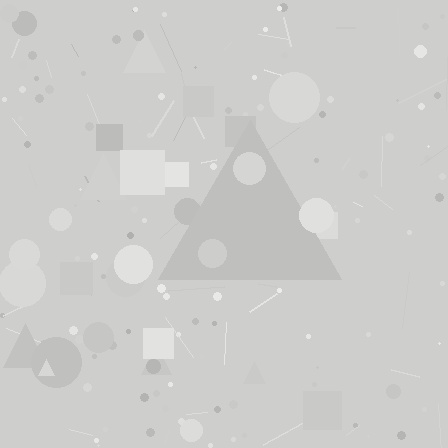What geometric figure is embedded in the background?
A triangle is embedded in the background.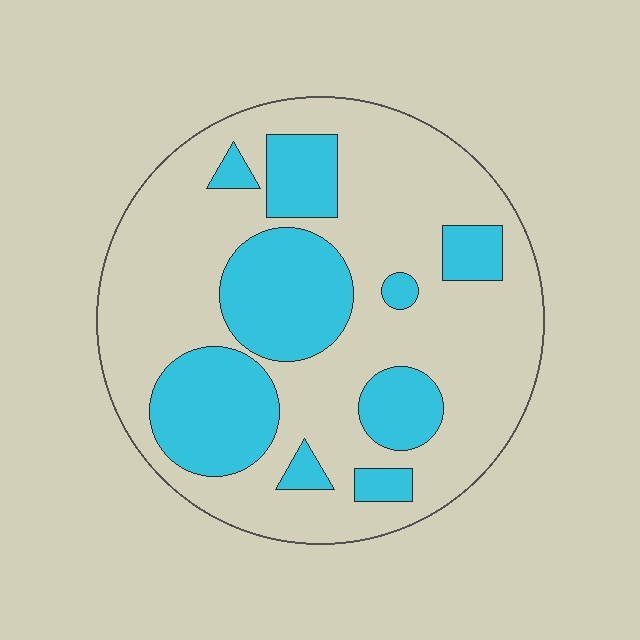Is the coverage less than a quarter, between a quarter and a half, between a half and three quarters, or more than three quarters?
Between a quarter and a half.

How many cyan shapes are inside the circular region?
9.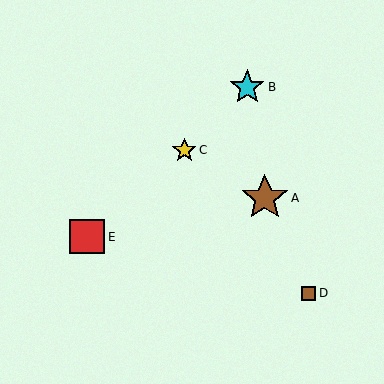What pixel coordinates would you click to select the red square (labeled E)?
Click at (87, 237) to select the red square E.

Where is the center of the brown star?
The center of the brown star is at (265, 198).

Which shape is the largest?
The brown star (labeled A) is the largest.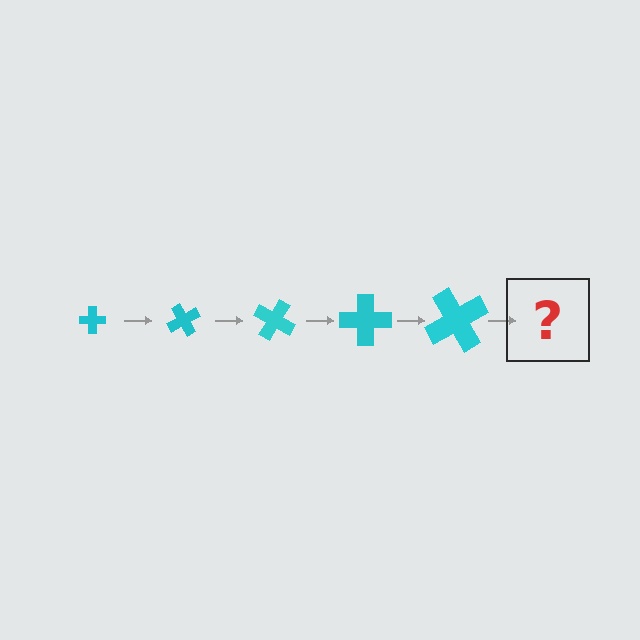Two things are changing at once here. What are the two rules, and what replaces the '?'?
The two rules are that the cross grows larger each step and it rotates 60 degrees each step. The '?' should be a cross, larger than the previous one and rotated 300 degrees from the start.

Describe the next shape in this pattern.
It should be a cross, larger than the previous one and rotated 300 degrees from the start.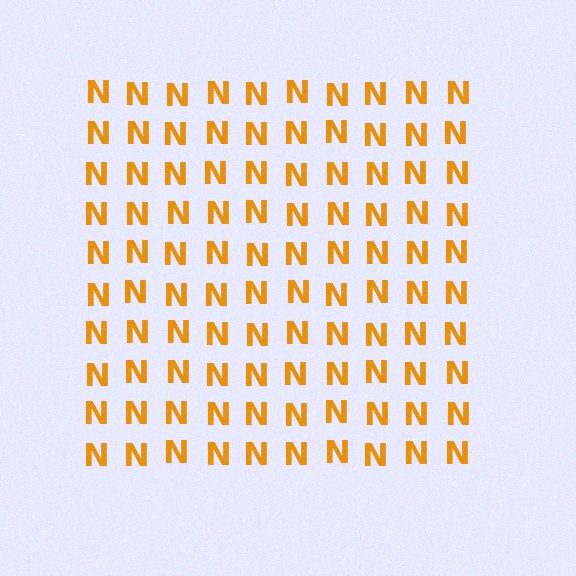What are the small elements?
The small elements are letter N's.